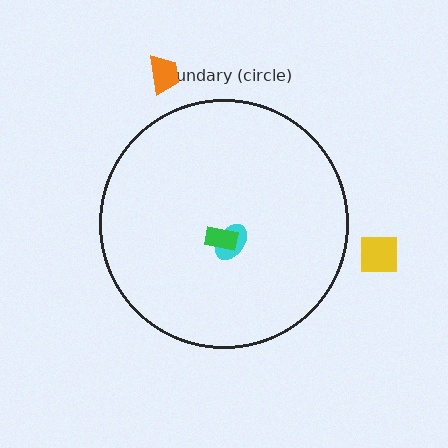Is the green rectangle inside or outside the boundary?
Inside.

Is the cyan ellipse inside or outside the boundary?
Inside.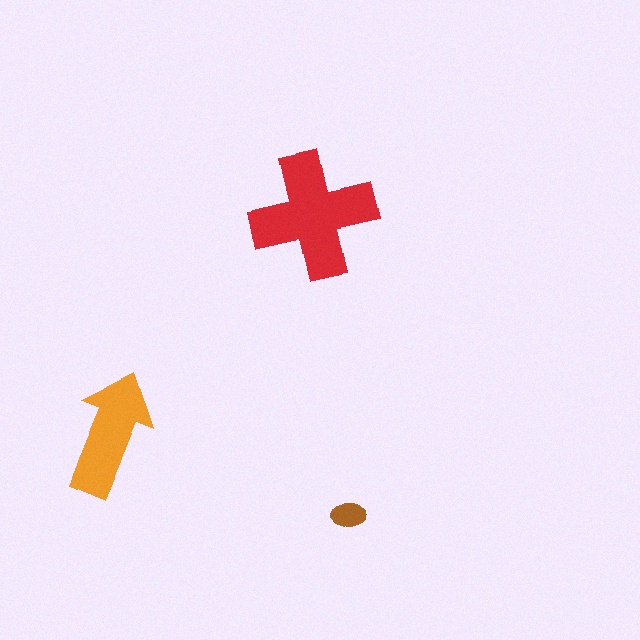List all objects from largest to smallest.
The red cross, the orange arrow, the brown ellipse.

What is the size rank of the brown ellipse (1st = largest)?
3rd.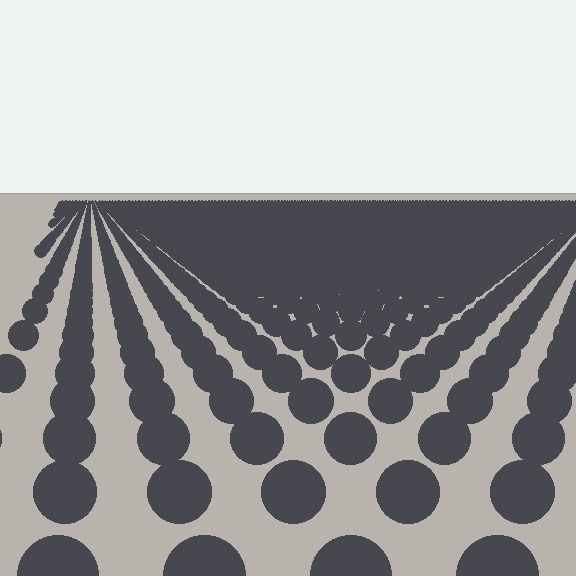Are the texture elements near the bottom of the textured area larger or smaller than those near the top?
Larger. Near the bottom, elements are closer to the viewer and appear at a bigger on-screen size.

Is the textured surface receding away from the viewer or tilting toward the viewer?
The surface is receding away from the viewer. Texture elements get smaller and denser toward the top.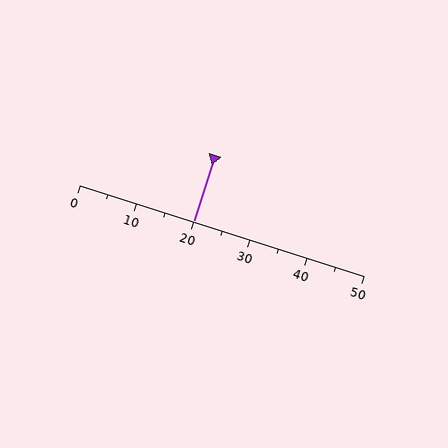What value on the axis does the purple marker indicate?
The marker indicates approximately 20.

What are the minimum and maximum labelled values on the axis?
The axis runs from 0 to 50.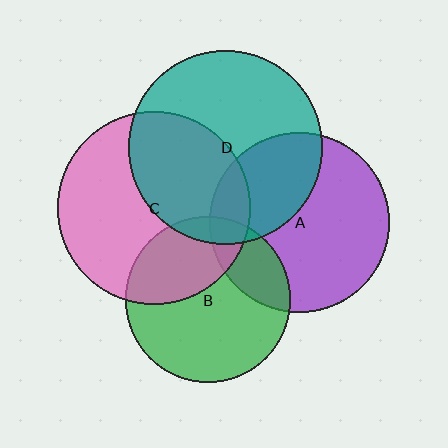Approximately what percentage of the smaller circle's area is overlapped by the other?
Approximately 10%.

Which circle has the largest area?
Circle D (teal).